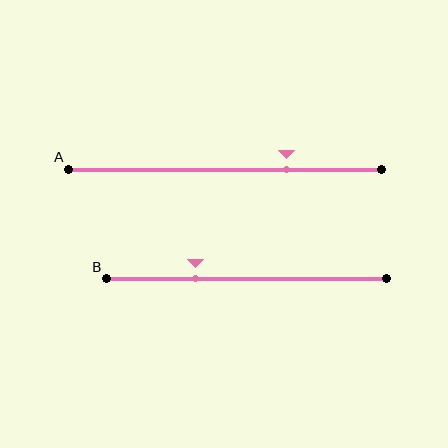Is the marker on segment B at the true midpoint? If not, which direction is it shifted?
No, the marker on segment B is shifted to the left by about 18% of the segment length.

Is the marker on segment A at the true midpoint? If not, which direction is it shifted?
No, the marker on segment A is shifted to the right by about 20% of the segment length.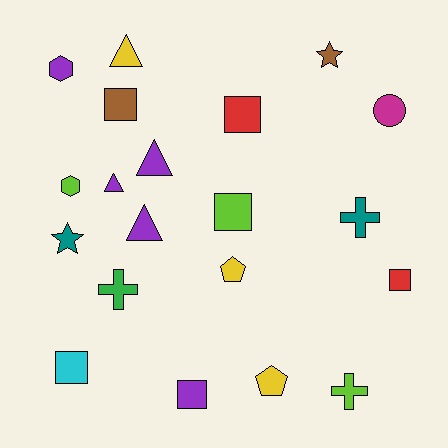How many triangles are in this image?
There are 4 triangles.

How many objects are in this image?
There are 20 objects.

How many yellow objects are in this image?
There are 3 yellow objects.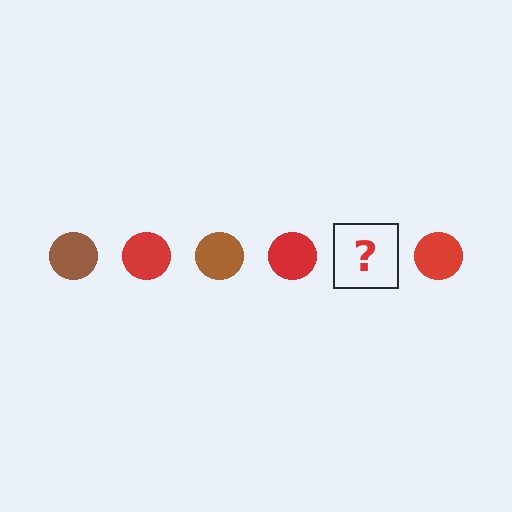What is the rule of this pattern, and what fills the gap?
The rule is that the pattern cycles through brown, red circles. The gap should be filled with a brown circle.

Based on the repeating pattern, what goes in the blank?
The blank should be a brown circle.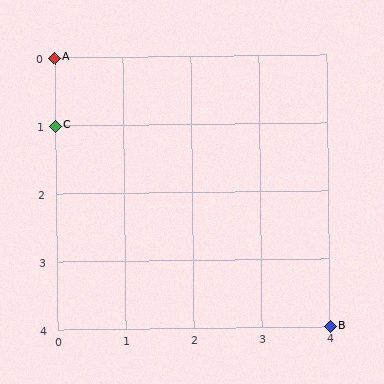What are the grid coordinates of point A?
Point A is at grid coordinates (0, 0).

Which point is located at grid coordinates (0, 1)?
Point C is at (0, 1).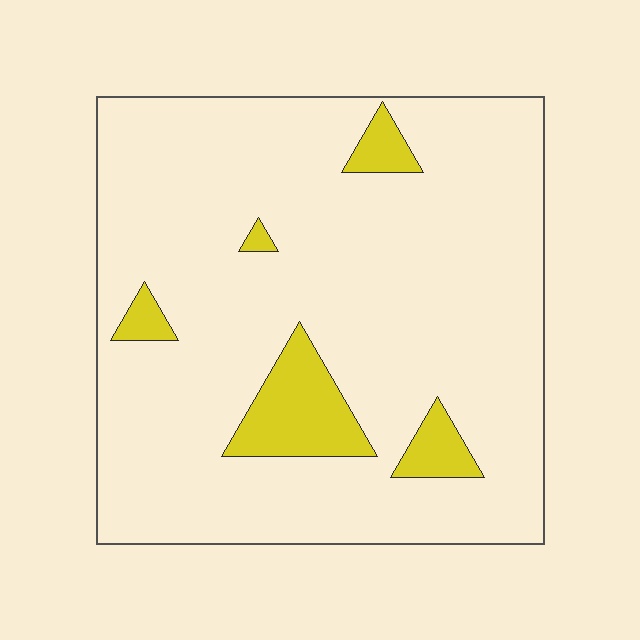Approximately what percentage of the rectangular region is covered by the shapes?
Approximately 10%.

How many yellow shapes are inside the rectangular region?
5.